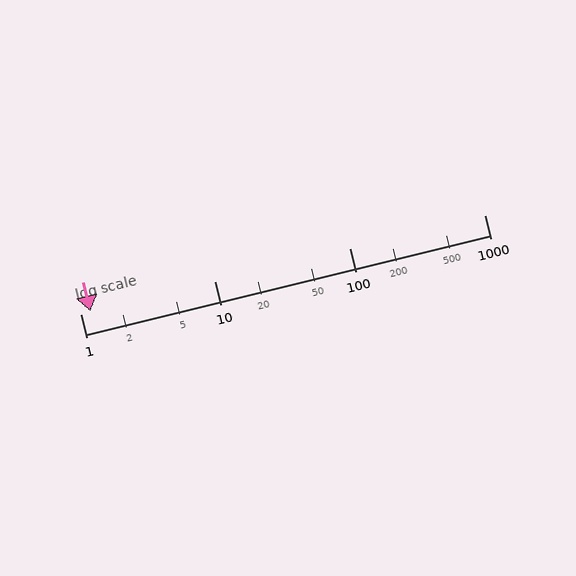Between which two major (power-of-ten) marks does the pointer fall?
The pointer is between 1 and 10.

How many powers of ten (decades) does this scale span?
The scale spans 3 decades, from 1 to 1000.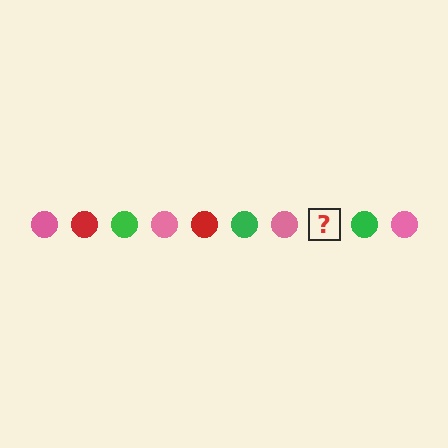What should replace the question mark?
The question mark should be replaced with a red circle.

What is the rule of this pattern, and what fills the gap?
The rule is that the pattern cycles through pink, red, green circles. The gap should be filled with a red circle.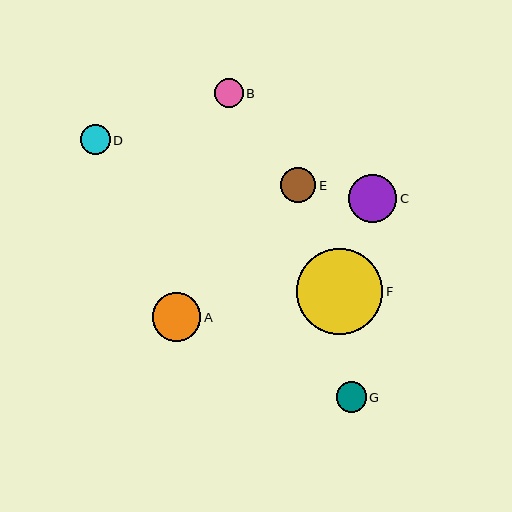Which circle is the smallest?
Circle B is the smallest with a size of approximately 28 pixels.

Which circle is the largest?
Circle F is the largest with a size of approximately 86 pixels.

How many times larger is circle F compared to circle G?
Circle F is approximately 2.8 times the size of circle G.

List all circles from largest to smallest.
From largest to smallest: F, C, A, E, G, D, B.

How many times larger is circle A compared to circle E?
Circle A is approximately 1.4 times the size of circle E.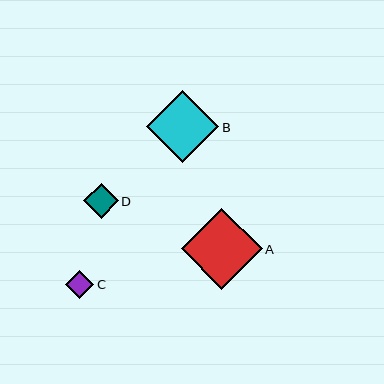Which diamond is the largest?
Diamond A is the largest with a size of approximately 81 pixels.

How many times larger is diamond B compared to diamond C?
Diamond B is approximately 2.6 times the size of diamond C.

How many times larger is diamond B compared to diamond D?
Diamond B is approximately 2.1 times the size of diamond D.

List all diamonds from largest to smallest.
From largest to smallest: A, B, D, C.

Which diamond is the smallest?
Diamond C is the smallest with a size of approximately 28 pixels.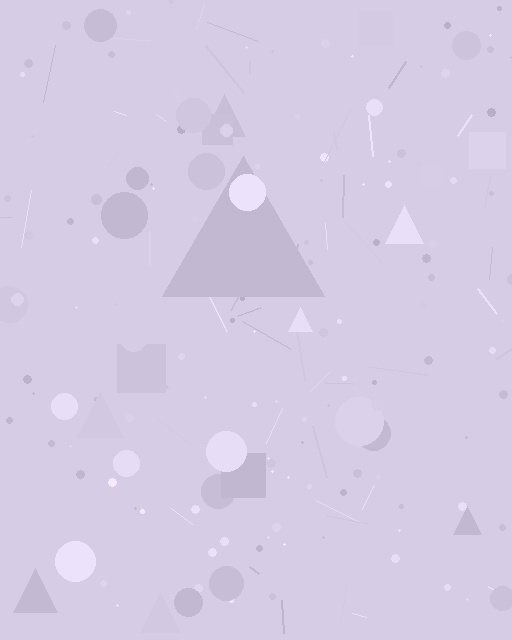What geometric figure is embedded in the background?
A triangle is embedded in the background.